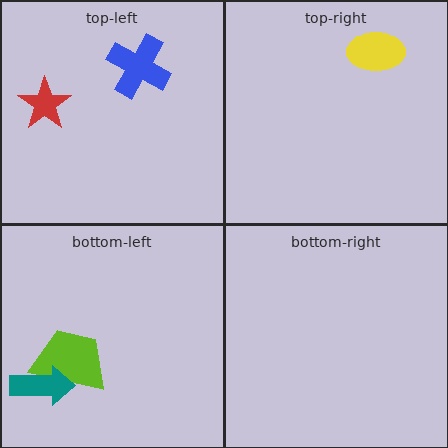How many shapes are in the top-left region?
2.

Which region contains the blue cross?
The top-left region.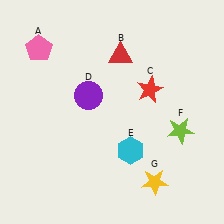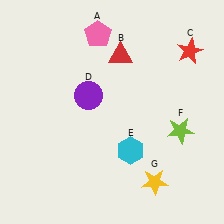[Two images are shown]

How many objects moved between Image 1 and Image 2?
2 objects moved between the two images.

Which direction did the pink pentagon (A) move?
The pink pentagon (A) moved right.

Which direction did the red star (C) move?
The red star (C) moved right.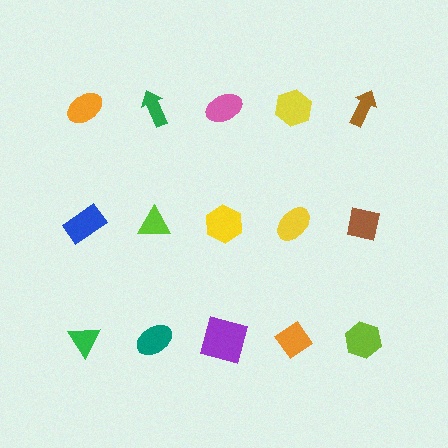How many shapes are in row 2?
5 shapes.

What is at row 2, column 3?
A yellow hexagon.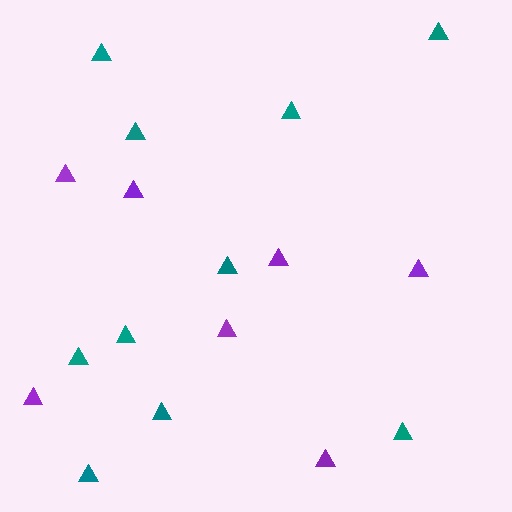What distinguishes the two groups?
There are 2 groups: one group of purple triangles (7) and one group of teal triangles (10).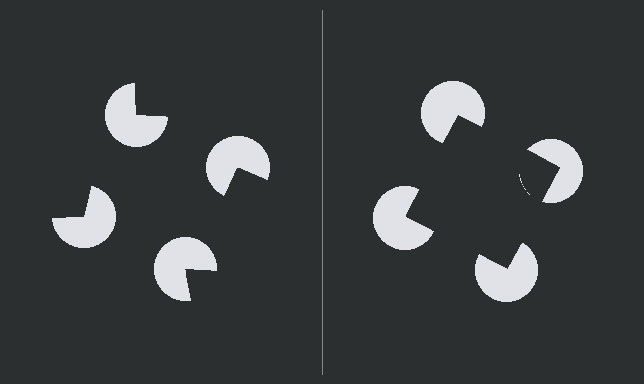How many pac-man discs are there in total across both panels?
8 — 4 on each side.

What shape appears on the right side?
An illusory square.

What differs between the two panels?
The pac-man discs are positioned identically on both sides; only the wedge orientations differ. On the right they align to a square; on the left they are misaligned.